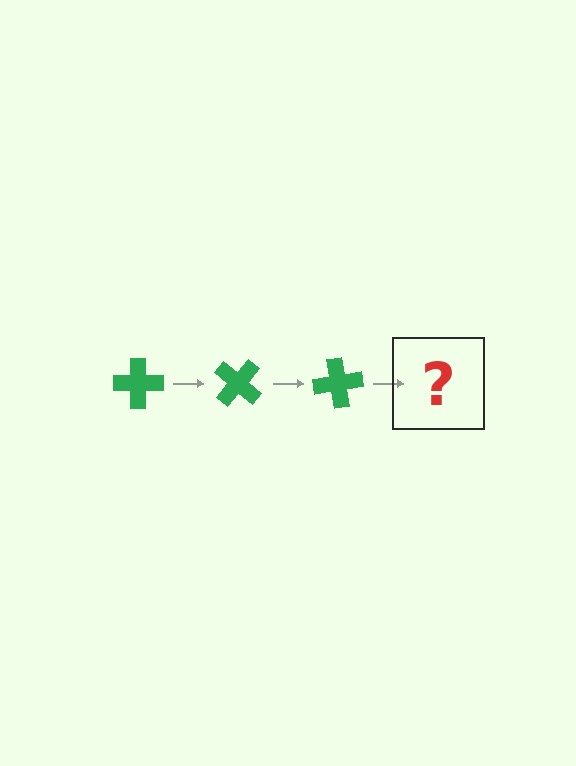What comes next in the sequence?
The next element should be a green cross rotated 120 degrees.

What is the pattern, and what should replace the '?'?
The pattern is that the cross rotates 40 degrees each step. The '?' should be a green cross rotated 120 degrees.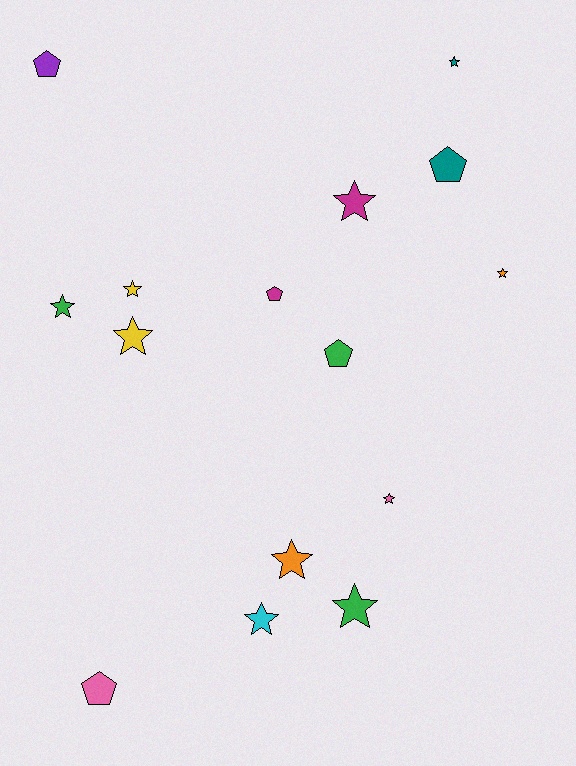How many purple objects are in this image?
There is 1 purple object.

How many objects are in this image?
There are 15 objects.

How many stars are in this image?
There are 10 stars.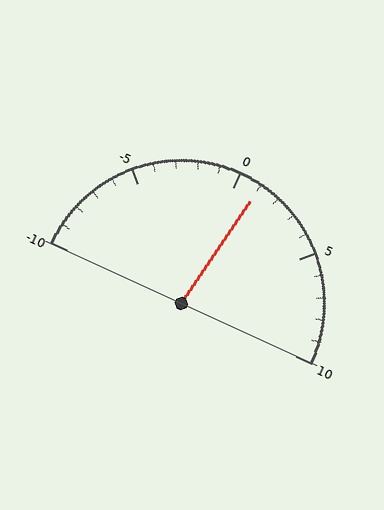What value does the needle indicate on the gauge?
The needle indicates approximately 1.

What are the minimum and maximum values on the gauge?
The gauge ranges from -10 to 10.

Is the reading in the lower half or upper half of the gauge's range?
The reading is in the upper half of the range (-10 to 10).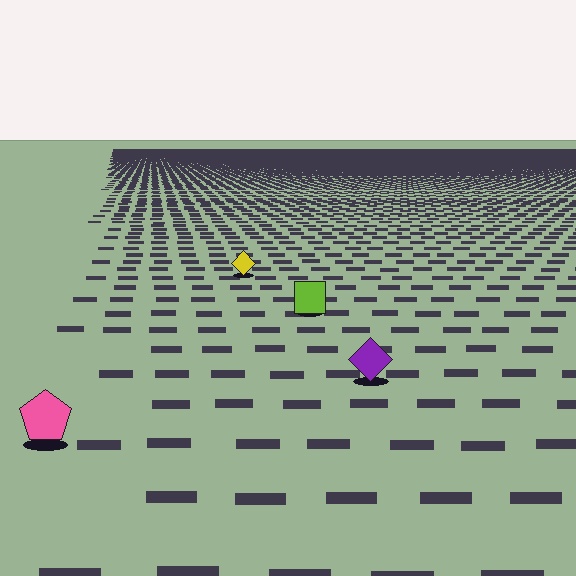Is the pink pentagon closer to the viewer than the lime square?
Yes. The pink pentagon is closer — you can tell from the texture gradient: the ground texture is coarser near it.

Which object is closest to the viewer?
The pink pentagon is closest. The texture marks near it are larger and more spread out.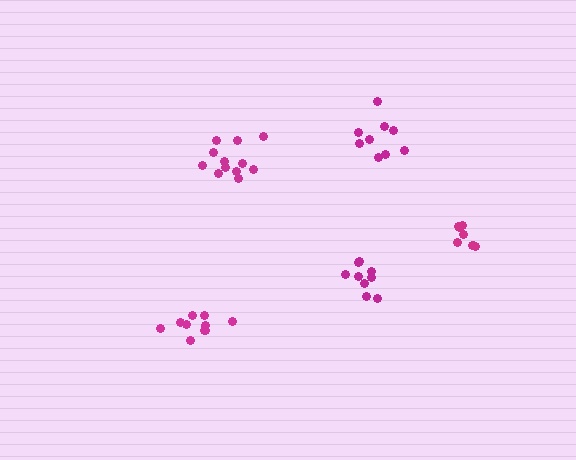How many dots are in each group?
Group 1: 12 dots, Group 2: 8 dots, Group 3: 9 dots, Group 4: 9 dots, Group 5: 10 dots (48 total).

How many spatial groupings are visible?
There are 5 spatial groupings.